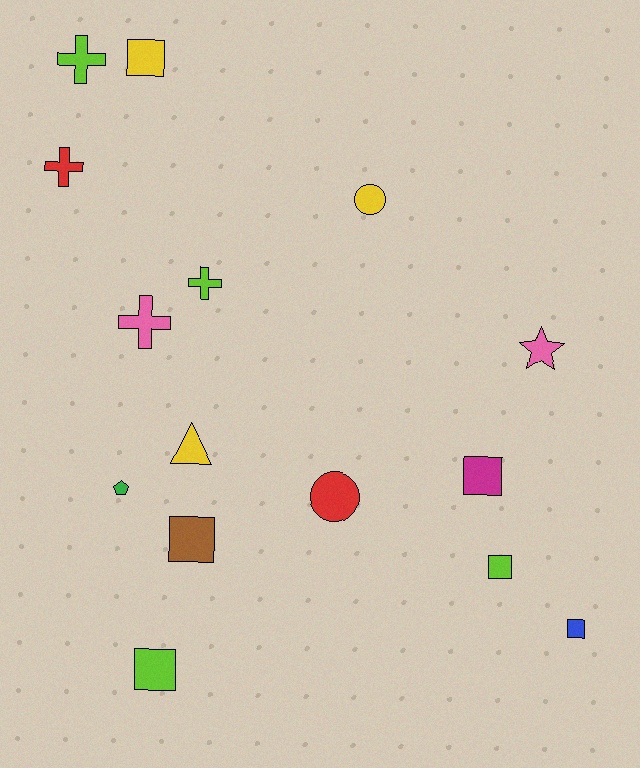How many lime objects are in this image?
There are 4 lime objects.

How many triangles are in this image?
There is 1 triangle.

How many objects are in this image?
There are 15 objects.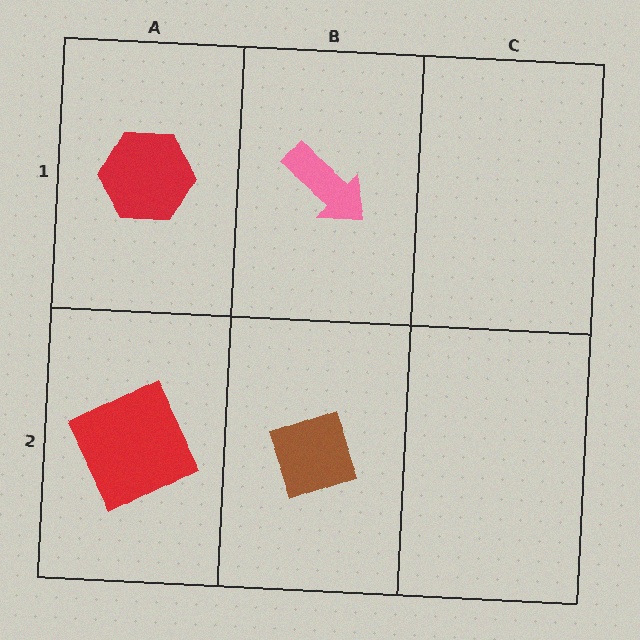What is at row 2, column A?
A red square.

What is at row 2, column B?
A brown diamond.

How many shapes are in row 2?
2 shapes.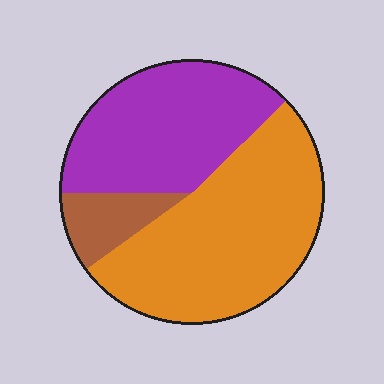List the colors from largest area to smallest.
From largest to smallest: orange, purple, brown.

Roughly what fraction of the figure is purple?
Purple takes up about three eighths (3/8) of the figure.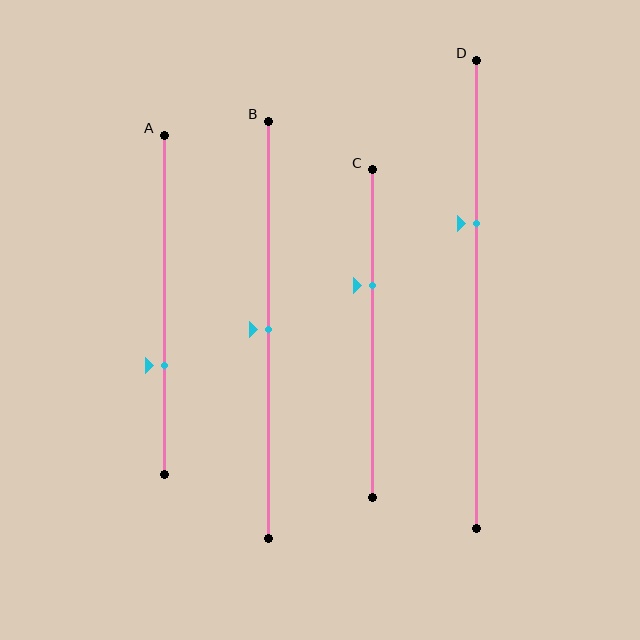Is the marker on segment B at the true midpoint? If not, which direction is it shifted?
Yes, the marker on segment B is at the true midpoint.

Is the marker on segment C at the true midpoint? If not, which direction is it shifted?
No, the marker on segment C is shifted upward by about 15% of the segment length.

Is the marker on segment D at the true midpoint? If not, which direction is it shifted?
No, the marker on segment D is shifted upward by about 15% of the segment length.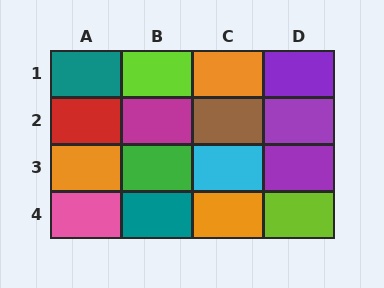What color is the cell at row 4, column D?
Lime.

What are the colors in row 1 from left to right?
Teal, lime, orange, purple.